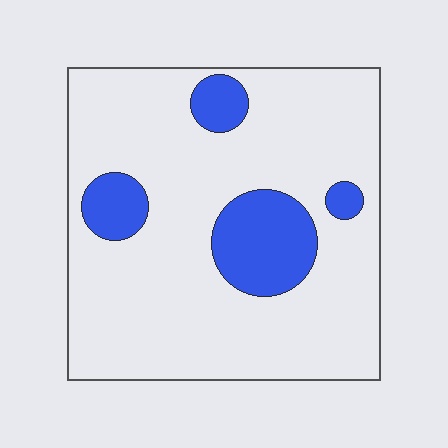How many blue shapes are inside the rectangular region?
4.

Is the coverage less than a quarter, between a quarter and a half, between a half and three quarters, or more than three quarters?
Less than a quarter.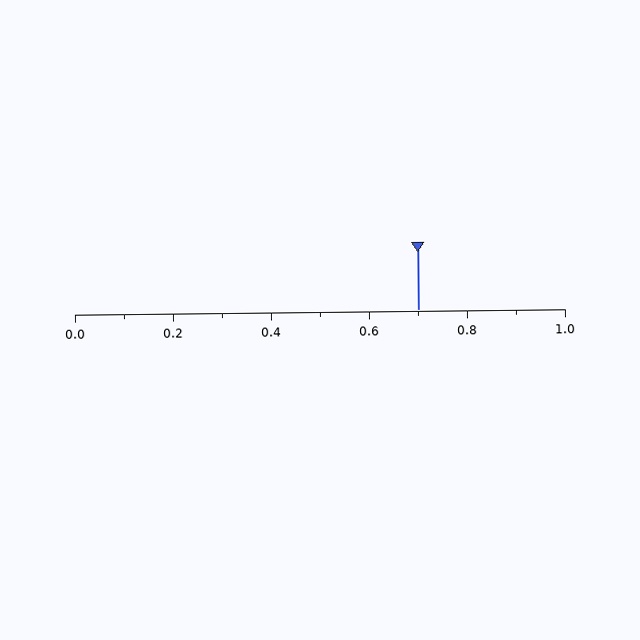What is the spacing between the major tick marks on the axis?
The major ticks are spaced 0.2 apart.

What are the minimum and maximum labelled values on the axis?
The axis runs from 0.0 to 1.0.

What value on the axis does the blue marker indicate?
The marker indicates approximately 0.7.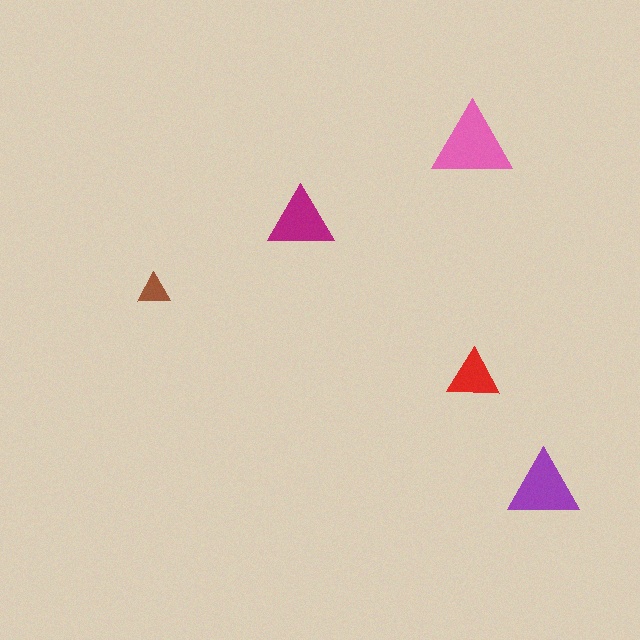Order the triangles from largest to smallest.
the pink one, the purple one, the magenta one, the red one, the brown one.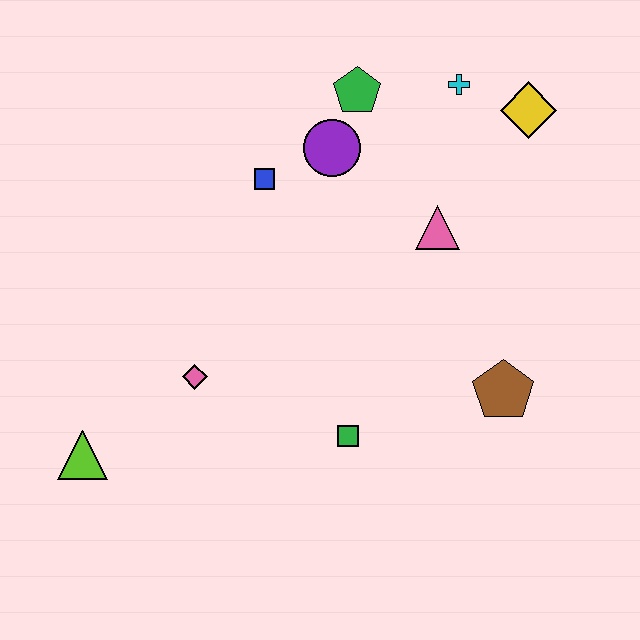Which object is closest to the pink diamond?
The lime triangle is closest to the pink diamond.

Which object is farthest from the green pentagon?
The lime triangle is farthest from the green pentagon.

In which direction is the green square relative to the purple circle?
The green square is below the purple circle.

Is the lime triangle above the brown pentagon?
No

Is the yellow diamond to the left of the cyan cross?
No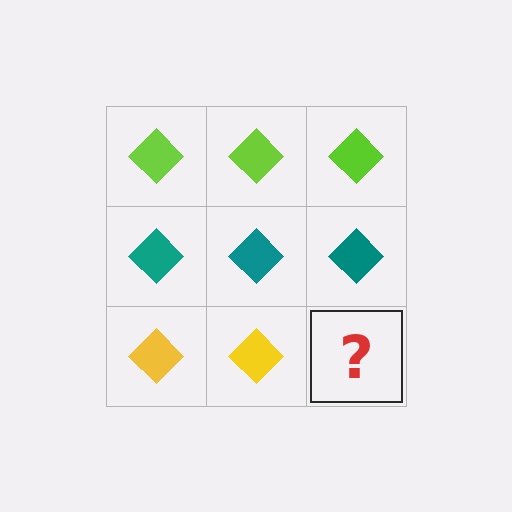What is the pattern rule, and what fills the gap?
The rule is that each row has a consistent color. The gap should be filled with a yellow diamond.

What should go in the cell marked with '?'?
The missing cell should contain a yellow diamond.